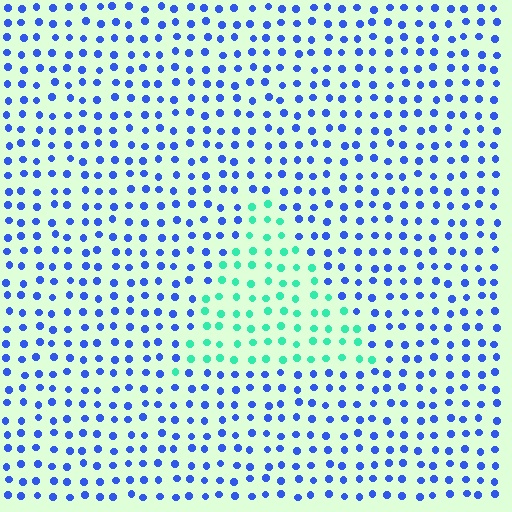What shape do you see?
I see a triangle.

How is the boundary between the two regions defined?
The boundary is defined purely by a slight shift in hue (about 69 degrees). Spacing, size, and orientation are identical on both sides.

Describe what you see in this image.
The image is filled with small blue elements in a uniform arrangement. A triangle-shaped region is visible where the elements are tinted to a slightly different hue, forming a subtle color boundary.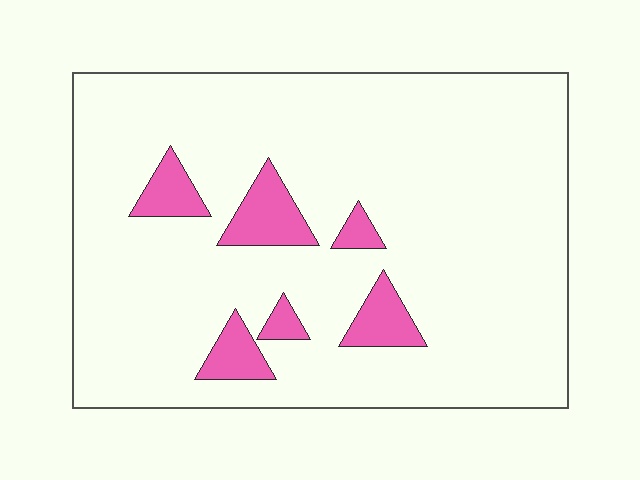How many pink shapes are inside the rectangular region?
6.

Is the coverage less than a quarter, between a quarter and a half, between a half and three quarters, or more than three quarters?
Less than a quarter.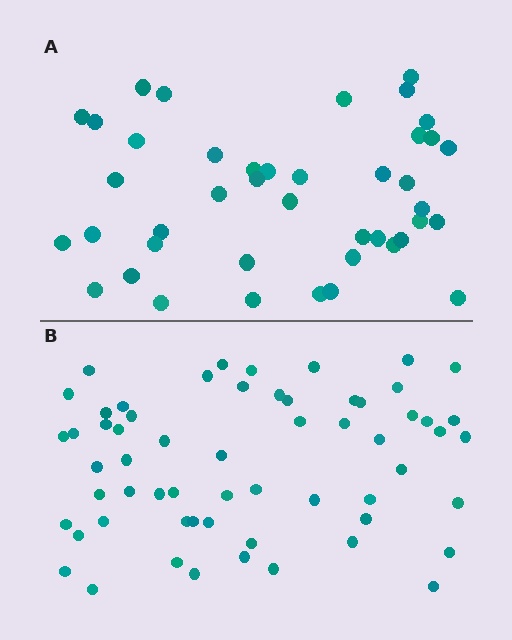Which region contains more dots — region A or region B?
Region B (the bottom region) has more dots.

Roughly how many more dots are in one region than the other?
Region B has approximately 20 more dots than region A.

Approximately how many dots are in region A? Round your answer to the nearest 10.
About 40 dots. (The exact count is 42, which rounds to 40.)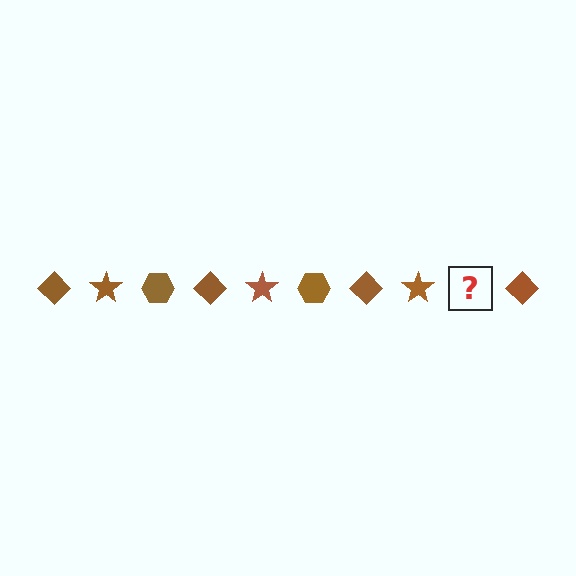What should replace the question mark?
The question mark should be replaced with a brown hexagon.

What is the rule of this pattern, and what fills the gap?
The rule is that the pattern cycles through diamond, star, hexagon shapes in brown. The gap should be filled with a brown hexagon.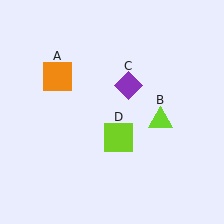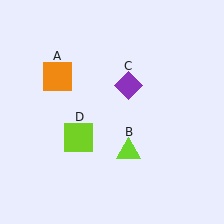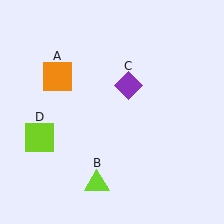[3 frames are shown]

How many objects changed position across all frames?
2 objects changed position: lime triangle (object B), lime square (object D).